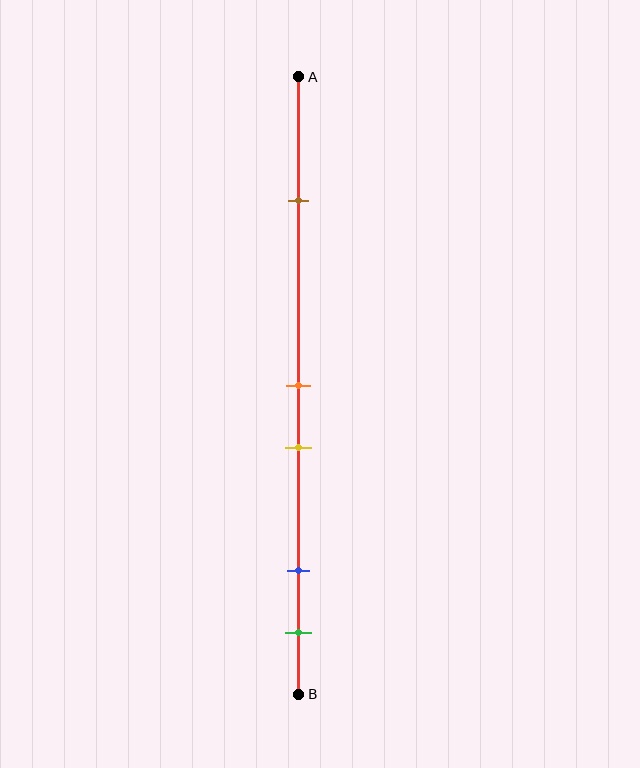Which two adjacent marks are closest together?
The orange and yellow marks are the closest adjacent pair.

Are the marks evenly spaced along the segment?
No, the marks are not evenly spaced.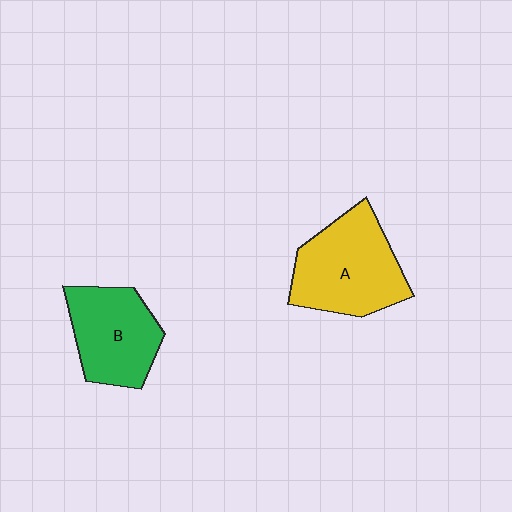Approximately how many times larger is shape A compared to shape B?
Approximately 1.2 times.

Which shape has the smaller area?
Shape B (green).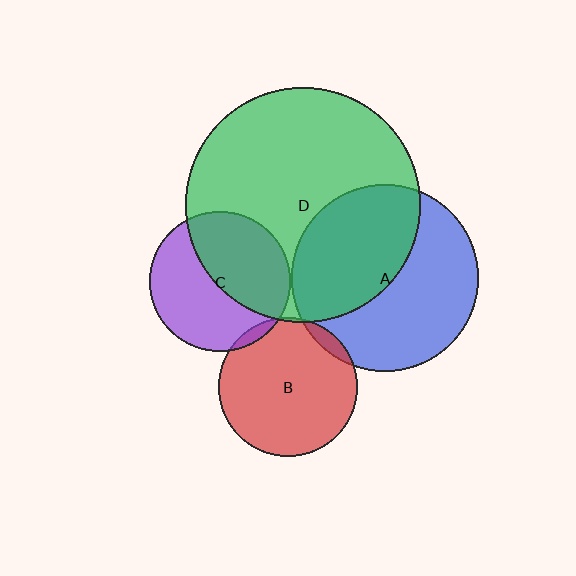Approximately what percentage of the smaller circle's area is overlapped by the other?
Approximately 45%.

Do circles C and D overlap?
Yes.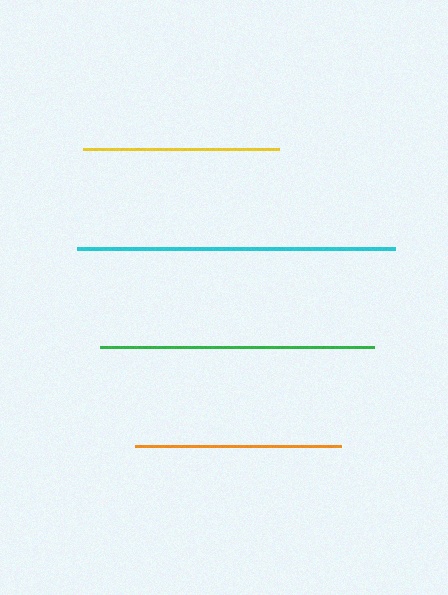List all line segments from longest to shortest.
From longest to shortest: cyan, green, orange, yellow.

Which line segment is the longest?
The cyan line is the longest at approximately 318 pixels.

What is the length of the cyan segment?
The cyan segment is approximately 318 pixels long.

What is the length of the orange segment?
The orange segment is approximately 206 pixels long.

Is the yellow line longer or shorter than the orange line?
The orange line is longer than the yellow line.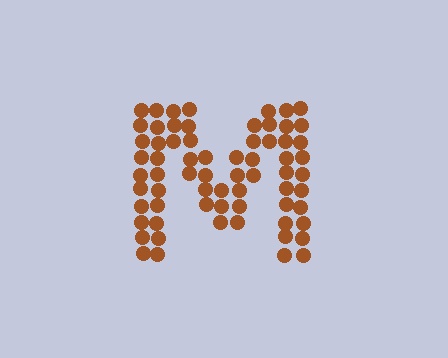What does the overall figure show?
The overall figure shows the letter M.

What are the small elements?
The small elements are circles.